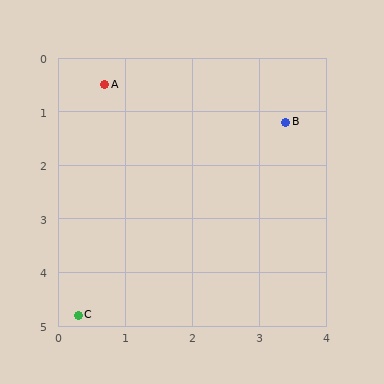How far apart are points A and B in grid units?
Points A and B are about 2.8 grid units apart.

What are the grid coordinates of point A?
Point A is at approximately (0.7, 0.5).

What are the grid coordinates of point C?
Point C is at approximately (0.3, 4.8).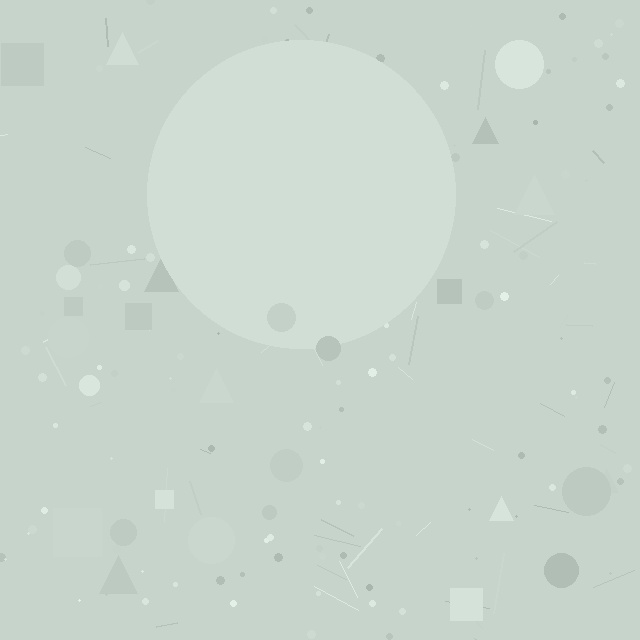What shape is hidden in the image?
A circle is hidden in the image.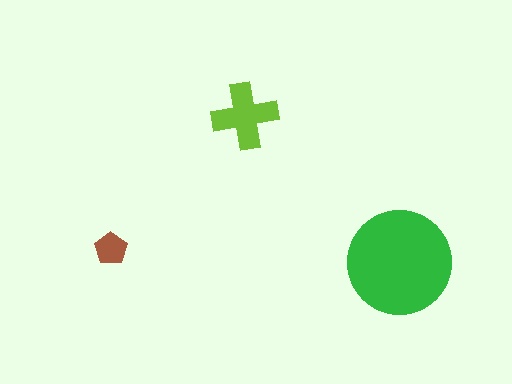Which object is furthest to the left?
The brown pentagon is leftmost.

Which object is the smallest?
The brown pentagon.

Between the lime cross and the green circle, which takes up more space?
The green circle.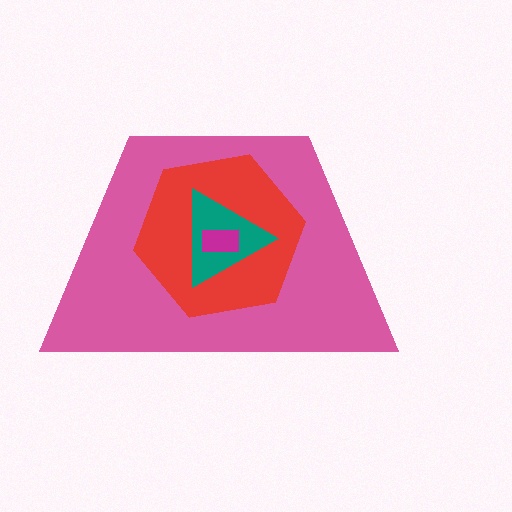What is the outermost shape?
The pink trapezoid.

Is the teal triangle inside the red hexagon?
Yes.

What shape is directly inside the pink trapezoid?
The red hexagon.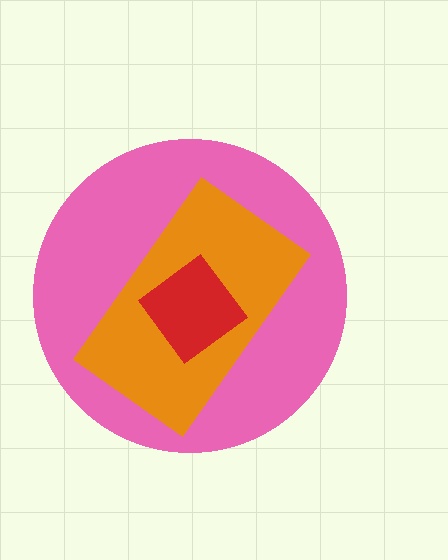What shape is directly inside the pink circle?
The orange rectangle.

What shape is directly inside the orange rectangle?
The red diamond.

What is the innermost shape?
The red diamond.